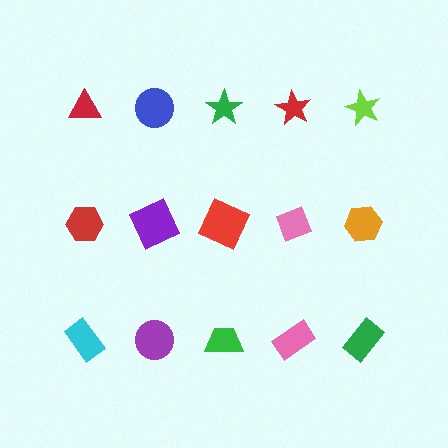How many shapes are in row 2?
5 shapes.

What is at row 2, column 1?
A red hexagon.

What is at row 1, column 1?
A red triangle.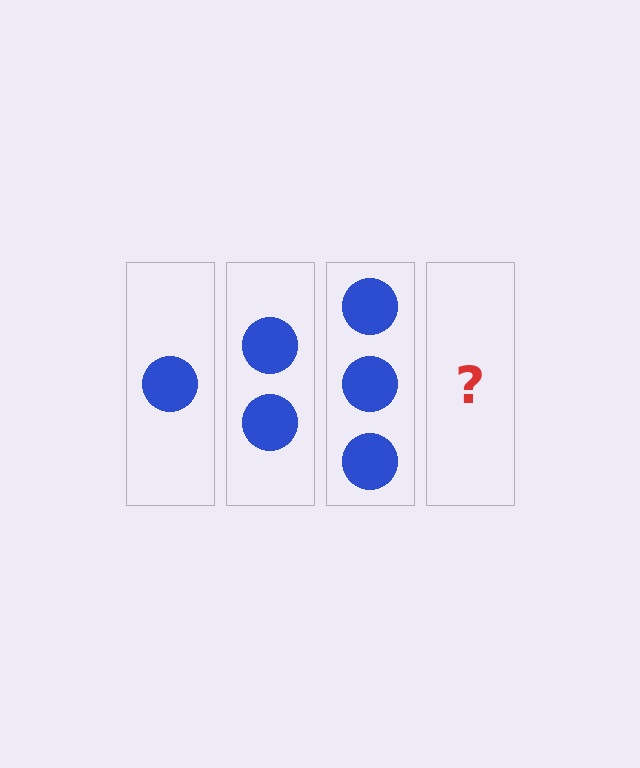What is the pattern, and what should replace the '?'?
The pattern is that each step adds one more circle. The '?' should be 4 circles.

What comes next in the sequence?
The next element should be 4 circles.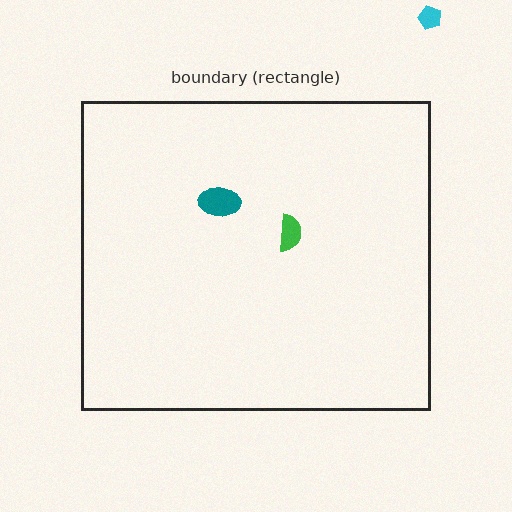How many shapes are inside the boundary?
2 inside, 1 outside.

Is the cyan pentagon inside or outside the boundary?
Outside.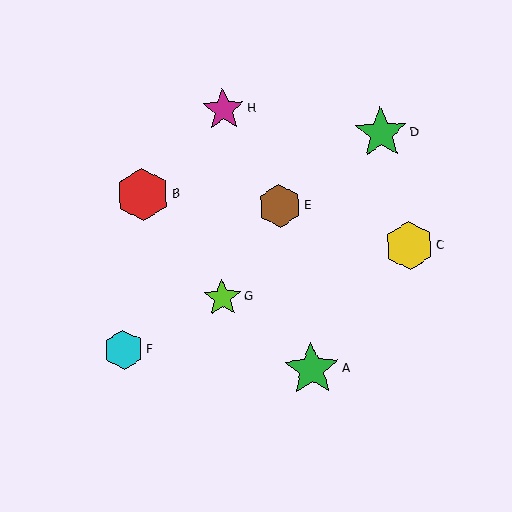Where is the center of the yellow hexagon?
The center of the yellow hexagon is at (409, 246).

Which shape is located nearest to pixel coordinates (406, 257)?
The yellow hexagon (labeled C) at (409, 246) is nearest to that location.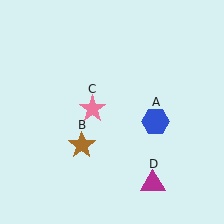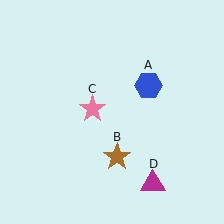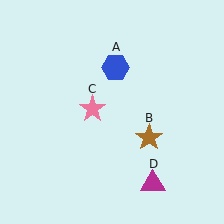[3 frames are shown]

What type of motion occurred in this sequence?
The blue hexagon (object A), brown star (object B) rotated counterclockwise around the center of the scene.